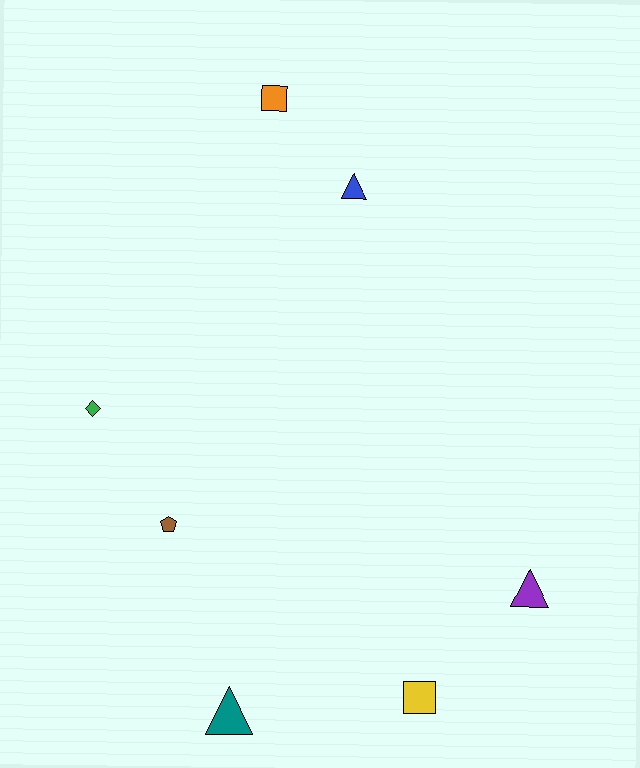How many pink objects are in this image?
There are no pink objects.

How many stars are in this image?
There are no stars.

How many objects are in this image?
There are 7 objects.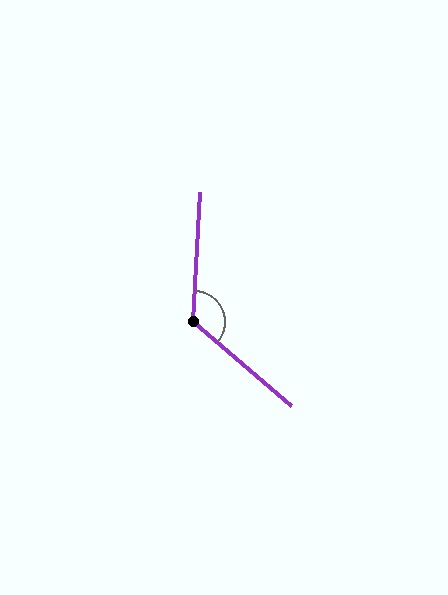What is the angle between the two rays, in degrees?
Approximately 128 degrees.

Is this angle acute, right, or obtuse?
It is obtuse.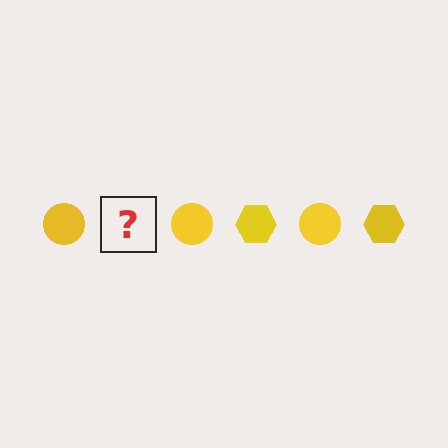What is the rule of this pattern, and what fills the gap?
The rule is that the pattern cycles through circle, hexagon shapes in yellow. The gap should be filled with a yellow hexagon.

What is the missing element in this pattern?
The missing element is a yellow hexagon.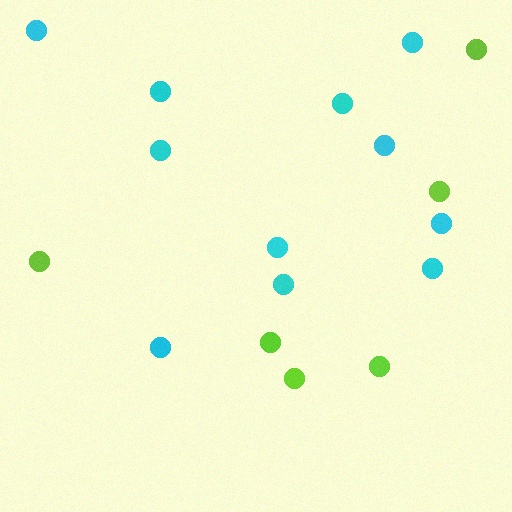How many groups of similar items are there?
There are 2 groups: one group of lime circles (6) and one group of cyan circles (11).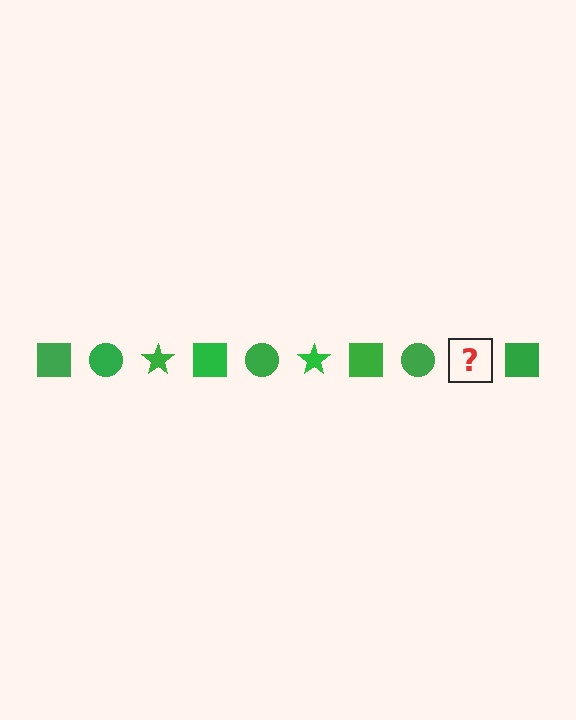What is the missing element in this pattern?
The missing element is a green star.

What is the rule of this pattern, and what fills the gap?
The rule is that the pattern cycles through square, circle, star shapes in green. The gap should be filled with a green star.